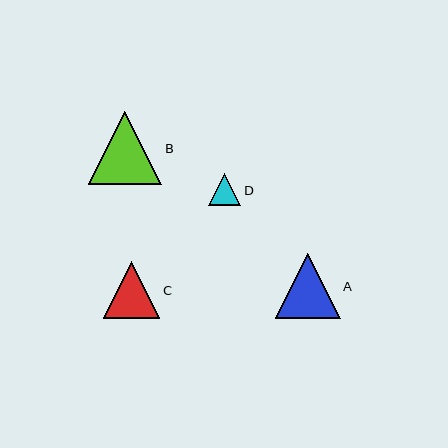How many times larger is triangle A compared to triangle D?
Triangle A is approximately 2.1 times the size of triangle D.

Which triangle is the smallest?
Triangle D is the smallest with a size of approximately 32 pixels.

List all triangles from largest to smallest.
From largest to smallest: B, A, C, D.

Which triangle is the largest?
Triangle B is the largest with a size of approximately 73 pixels.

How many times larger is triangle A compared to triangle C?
Triangle A is approximately 1.2 times the size of triangle C.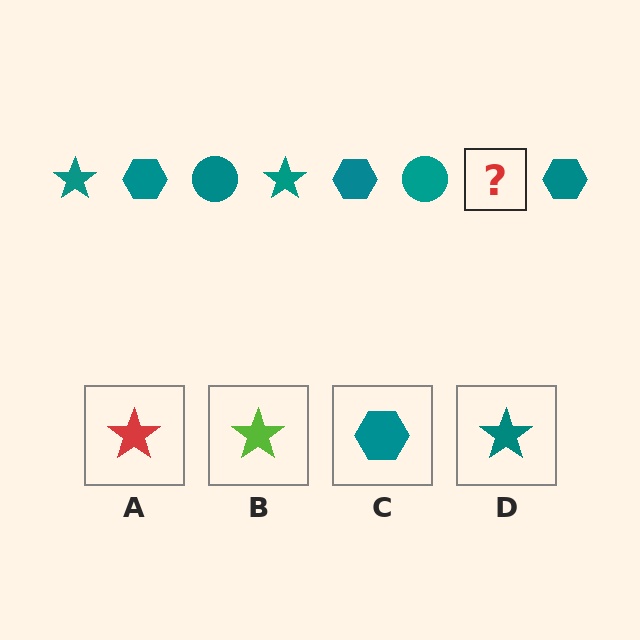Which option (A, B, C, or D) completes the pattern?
D.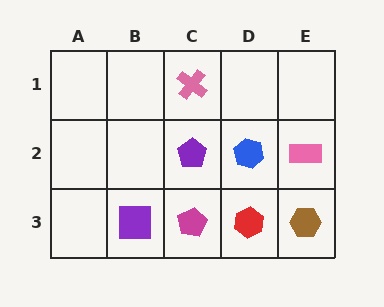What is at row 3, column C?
A magenta pentagon.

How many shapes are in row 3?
4 shapes.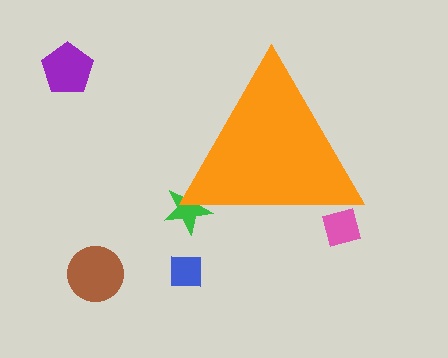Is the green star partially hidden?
Yes, the green star is partially hidden behind the orange triangle.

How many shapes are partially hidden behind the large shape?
2 shapes are partially hidden.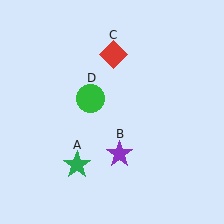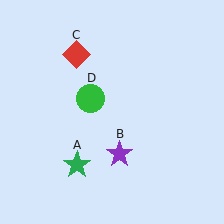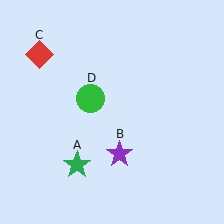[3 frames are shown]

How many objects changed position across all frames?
1 object changed position: red diamond (object C).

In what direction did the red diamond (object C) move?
The red diamond (object C) moved left.